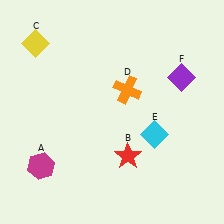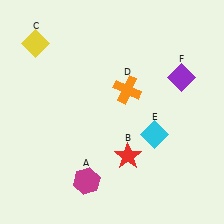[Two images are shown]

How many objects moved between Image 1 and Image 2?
1 object moved between the two images.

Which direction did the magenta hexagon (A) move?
The magenta hexagon (A) moved right.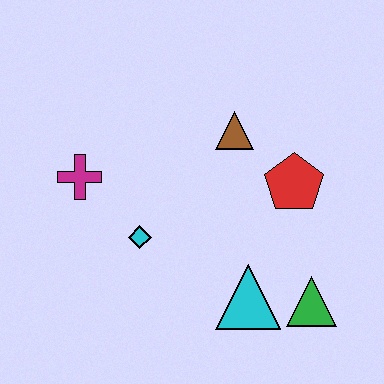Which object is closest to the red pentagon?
The brown triangle is closest to the red pentagon.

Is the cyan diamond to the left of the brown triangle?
Yes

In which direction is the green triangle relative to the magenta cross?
The green triangle is to the right of the magenta cross.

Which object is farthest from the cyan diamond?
The green triangle is farthest from the cyan diamond.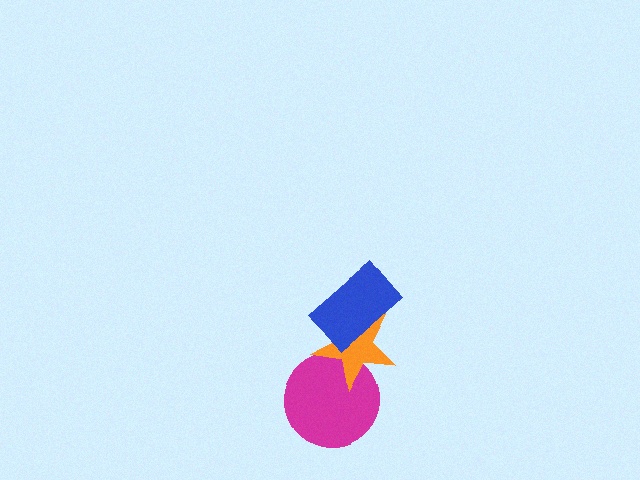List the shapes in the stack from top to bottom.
From top to bottom: the blue rectangle, the orange star, the magenta circle.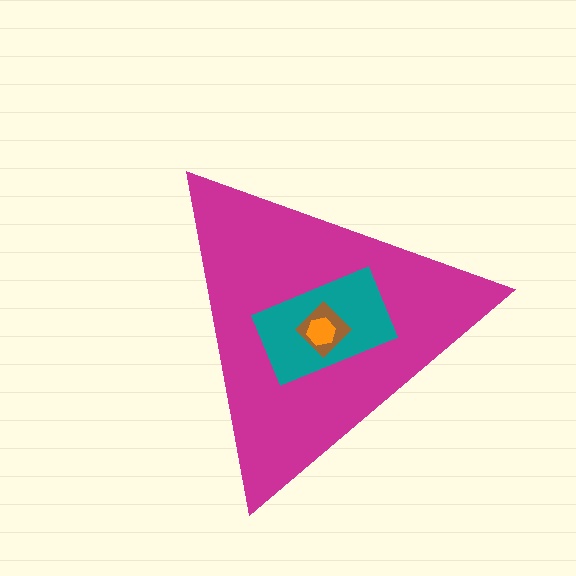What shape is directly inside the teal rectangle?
The brown diamond.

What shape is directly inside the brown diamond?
The orange hexagon.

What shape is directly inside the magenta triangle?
The teal rectangle.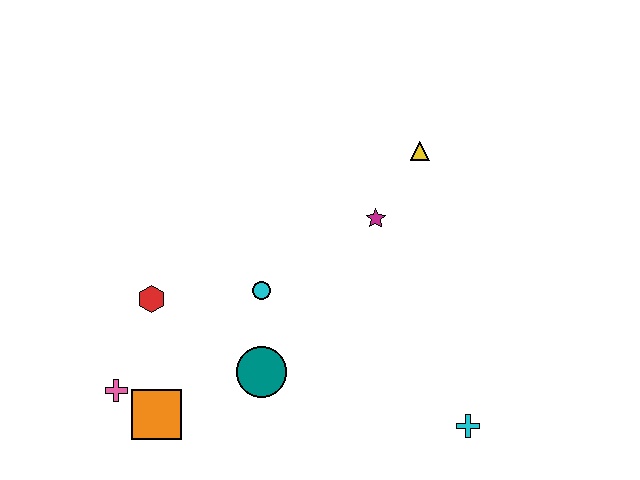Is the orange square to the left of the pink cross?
No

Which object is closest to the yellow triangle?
The magenta star is closest to the yellow triangle.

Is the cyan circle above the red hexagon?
Yes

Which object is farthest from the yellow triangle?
The pink cross is farthest from the yellow triangle.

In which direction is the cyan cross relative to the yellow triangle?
The cyan cross is below the yellow triangle.